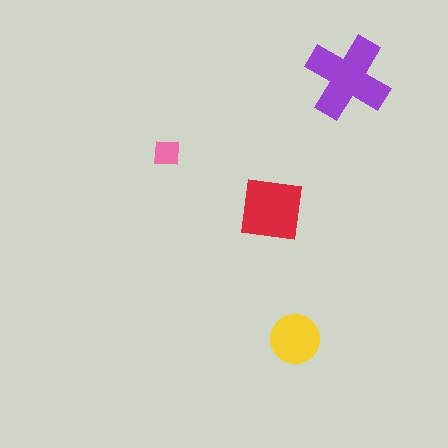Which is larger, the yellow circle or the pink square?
The yellow circle.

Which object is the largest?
The purple cross.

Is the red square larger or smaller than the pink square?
Larger.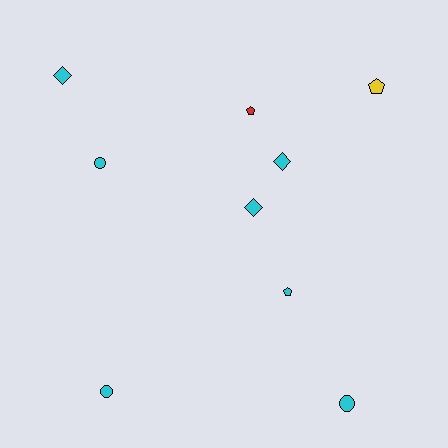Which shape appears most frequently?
Diamond, with 3 objects.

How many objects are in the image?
There are 9 objects.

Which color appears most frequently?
Cyan, with 7 objects.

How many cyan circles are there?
There are 3 cyan circles.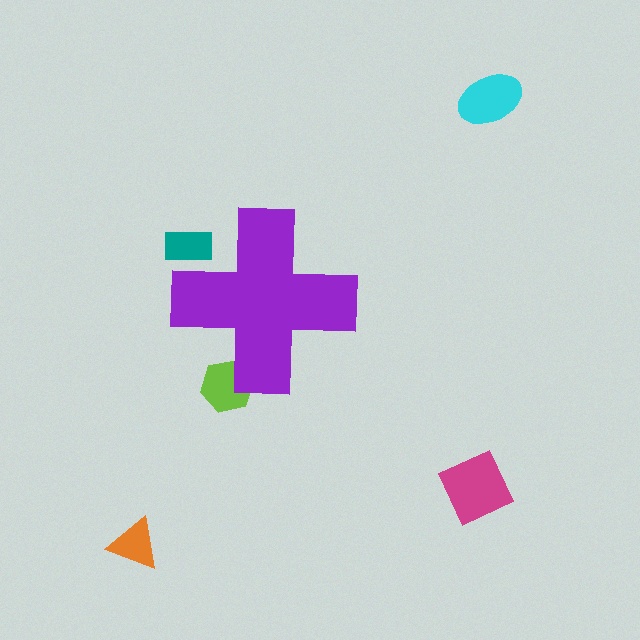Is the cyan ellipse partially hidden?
No, the cyan ellipse is fully visible.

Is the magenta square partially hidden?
No, the magenta square is fully visible.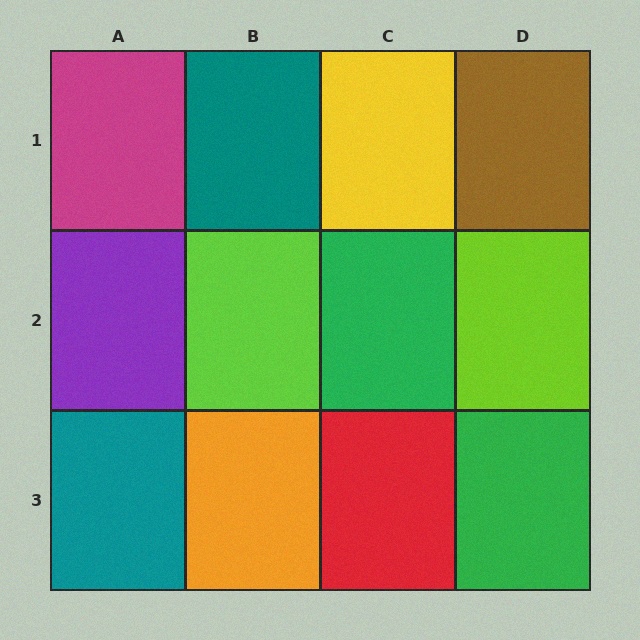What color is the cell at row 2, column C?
Green.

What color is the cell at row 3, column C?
Red.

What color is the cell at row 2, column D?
Lime.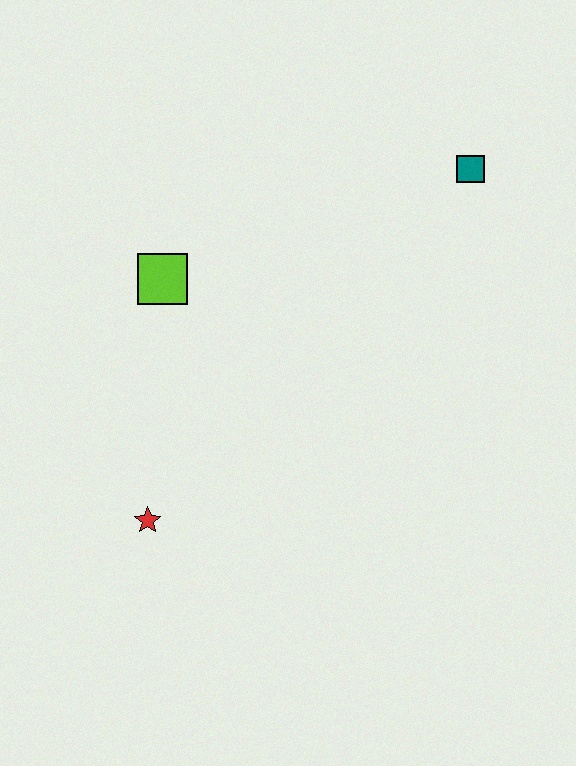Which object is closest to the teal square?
The lime square is closest to the teal square.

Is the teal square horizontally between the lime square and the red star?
No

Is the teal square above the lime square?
Yes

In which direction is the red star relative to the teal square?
The red star is below the teal square.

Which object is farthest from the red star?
The teal square is farthest from the red star.